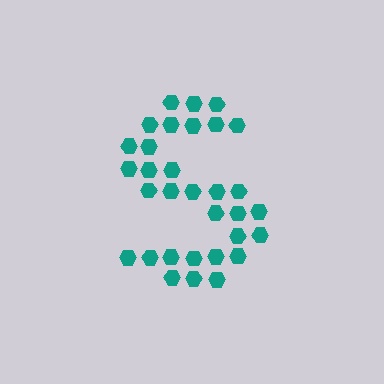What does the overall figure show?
The overall figure shows the letter S.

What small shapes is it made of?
It is made of small hexagons.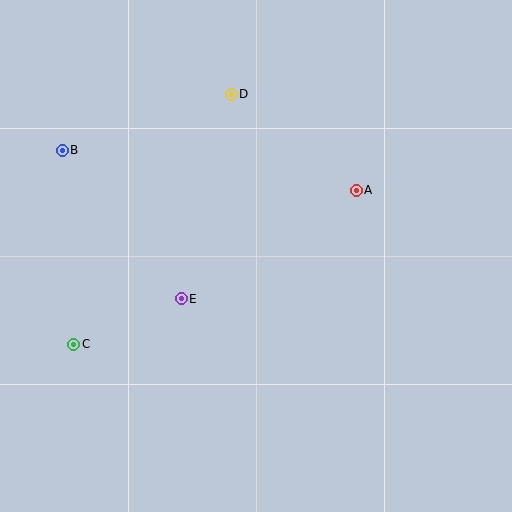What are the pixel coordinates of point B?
Point B is at (62, 150).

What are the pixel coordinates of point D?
Point D is at (231, 94).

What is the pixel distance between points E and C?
The distance between E and C is 117 pixels.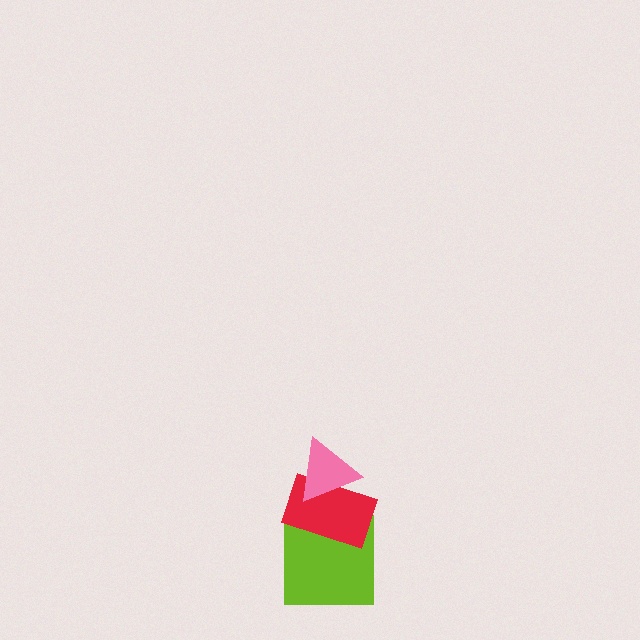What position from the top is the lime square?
The lime square is 3rd from the top.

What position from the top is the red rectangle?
The red rectangle is 2nd from the top.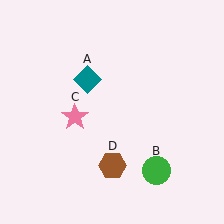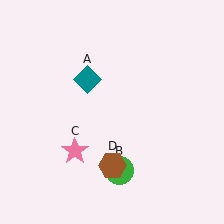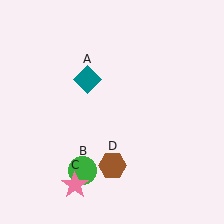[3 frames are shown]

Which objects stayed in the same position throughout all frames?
Teal diamond (object A) and brown hexagon (object D) remained stationary.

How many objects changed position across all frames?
2 objects changed position: green circle (object B), pink star (object C).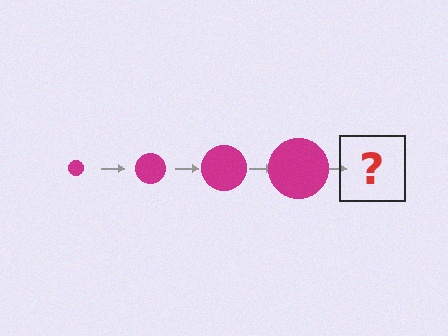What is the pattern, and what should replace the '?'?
The pattern is that the circle gets progressively larger each step. The '?' should be a magenta circle, larger than the previous one.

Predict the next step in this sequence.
The next step is a magenta circle, larger than the previous one.